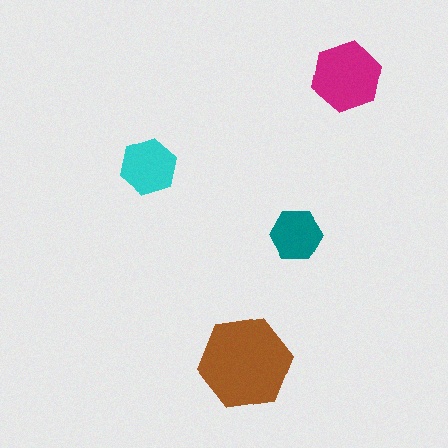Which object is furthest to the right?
The magenta hexagon is rightmost.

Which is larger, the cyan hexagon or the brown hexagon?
The brown one.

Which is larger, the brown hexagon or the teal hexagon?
The brown one.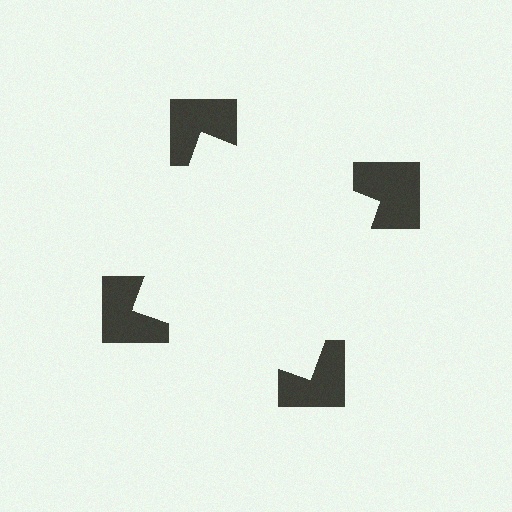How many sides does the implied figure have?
4 sides.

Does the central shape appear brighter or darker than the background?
It typically appears slightly brighter than the background, even though no actual brightness change is drawn.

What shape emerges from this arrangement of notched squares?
An illusory square — its edges are inferred from the aligned wedge cuts in the notched squares, not physically drawn.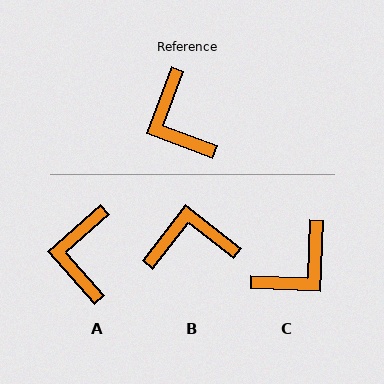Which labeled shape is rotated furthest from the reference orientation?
C, about 109 degrees away.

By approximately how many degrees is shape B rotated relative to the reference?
Approximately 107 degrees clockwise.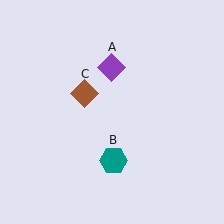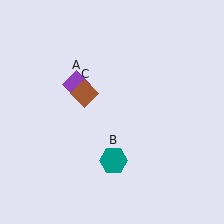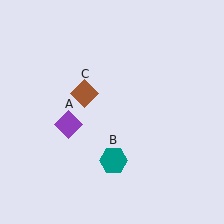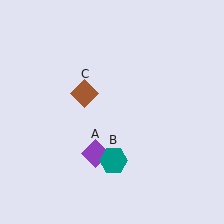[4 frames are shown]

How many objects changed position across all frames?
1 object changed position: purple diamond (object A).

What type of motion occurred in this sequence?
The purple diamond (object A) rotated counterclockwise around the center of the scene.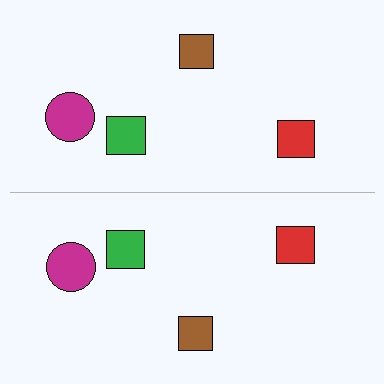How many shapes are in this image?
There are 8 shapes in this image.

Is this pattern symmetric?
Yes, this pattern has bilateral (reflection) symmetry.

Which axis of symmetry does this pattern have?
The pattern has a horizontal axis of symmetry running through the center of the image.